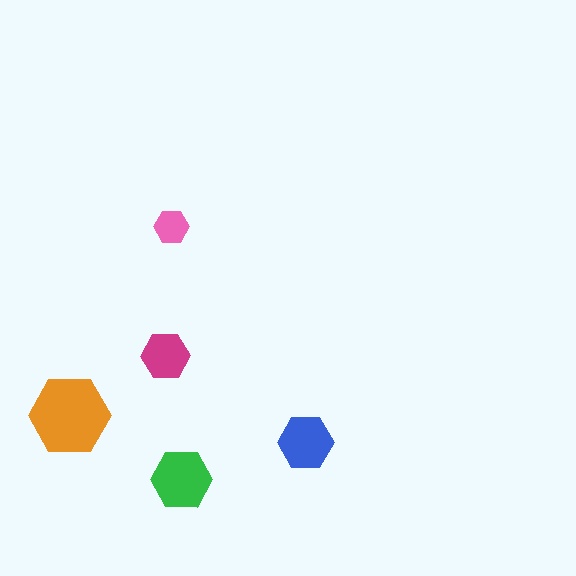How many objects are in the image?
There are 5 objects in the image.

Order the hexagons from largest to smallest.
the orange one, the green one, the blue one, the magenta one, the pink one.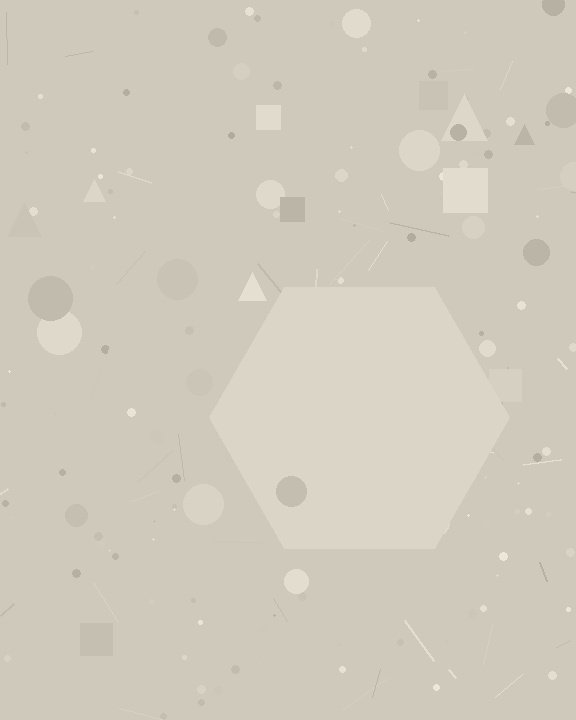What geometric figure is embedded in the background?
A hexagon is embedded in the background.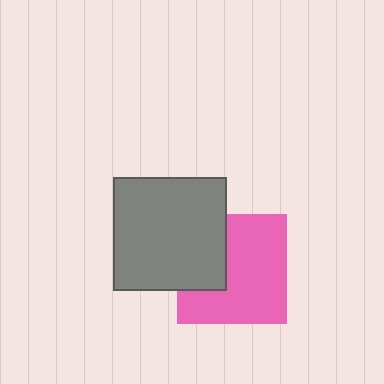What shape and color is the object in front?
The object in front is a gray square.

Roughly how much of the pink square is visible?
Most of it is visible (roughly 68%).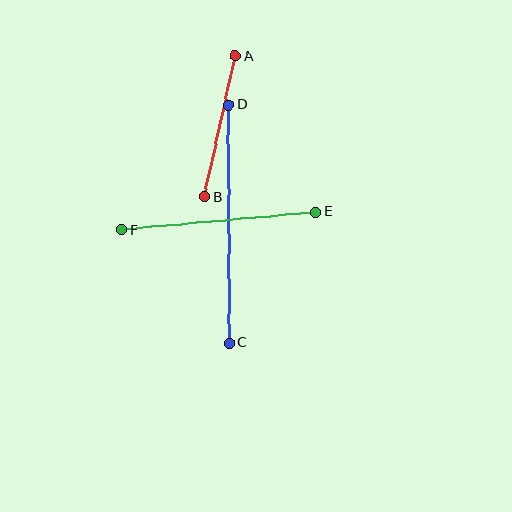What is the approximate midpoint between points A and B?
The midpoint is at approximately (220, 127) pixels.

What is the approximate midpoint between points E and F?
The midpoint is at approximately (219, 221) pixels.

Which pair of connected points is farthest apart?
Points C and D are farthest apart.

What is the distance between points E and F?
The distance is approximately 194 pixels.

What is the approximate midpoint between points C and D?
The midpoint is at approximately (229, 224) pixels.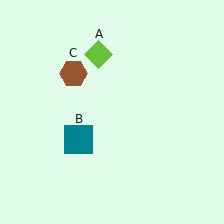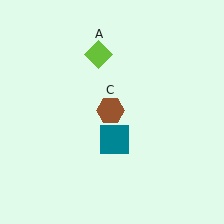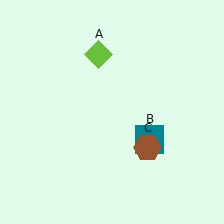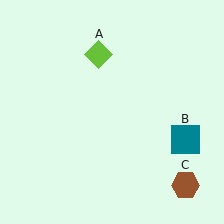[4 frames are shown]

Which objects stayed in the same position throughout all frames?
Lime diamond (object A) remained stationary.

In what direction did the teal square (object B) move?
The teal square (object B) moved right.